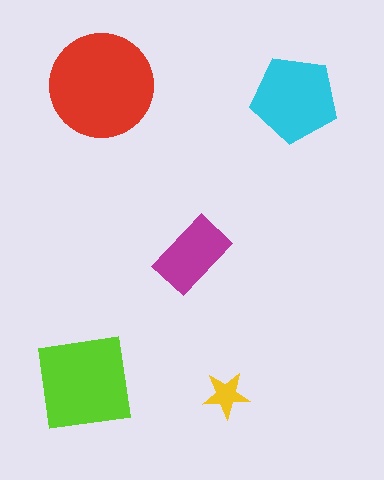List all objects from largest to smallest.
The red circle, the lime square, the cyan pentagon, the magenta rectangle, the yellow star.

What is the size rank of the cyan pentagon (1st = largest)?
3rd.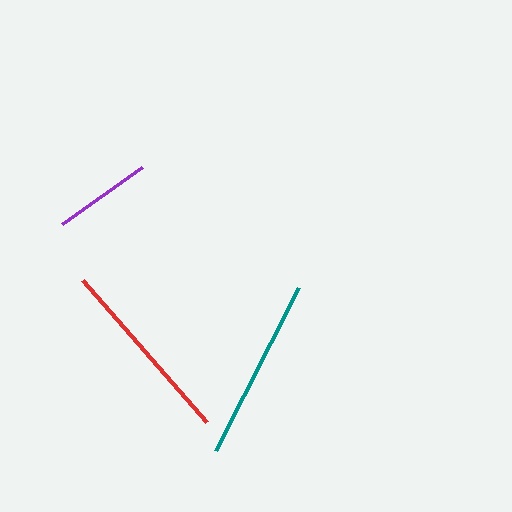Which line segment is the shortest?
The purple line is the shortest at approximately 98 pixels.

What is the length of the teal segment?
The teal segment is approximately 182 pixels long.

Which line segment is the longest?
The red line is the longest at approximately 189 pixels.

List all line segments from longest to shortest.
From longest to shortest: red, teal, purple.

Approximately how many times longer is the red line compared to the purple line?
The red line is approximately 1.9 times the length of the purple line.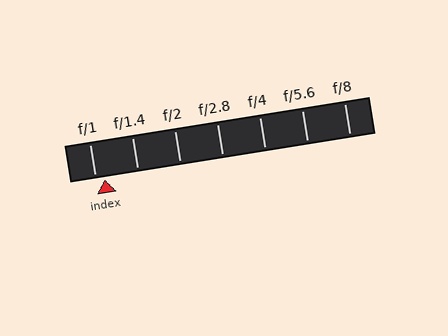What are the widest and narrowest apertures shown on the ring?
The widest aperture shown is f/1 and the narrowest is f/8.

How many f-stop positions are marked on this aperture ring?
There are 7 f-stop positions marked.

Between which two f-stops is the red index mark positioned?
The index mark is between f/1 and f/1.4.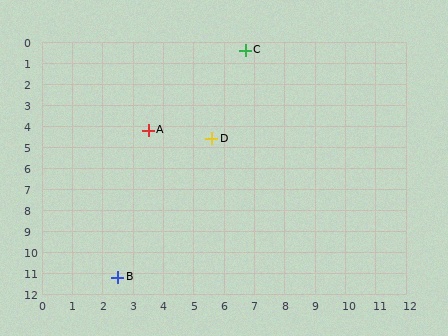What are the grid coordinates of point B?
Point B is at approximately (2.5, 11.2).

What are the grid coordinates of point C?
Point C is at approximately (6.7, 0.4).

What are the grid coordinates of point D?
Point D is at approximately (5.6, 4.6).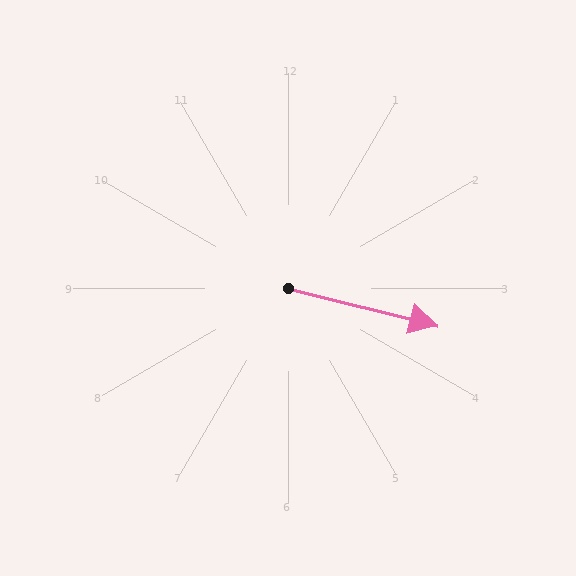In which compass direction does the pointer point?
East.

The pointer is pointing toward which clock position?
Roughly 3 o'clock.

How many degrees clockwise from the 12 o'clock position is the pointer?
Approximately 104 degrees.